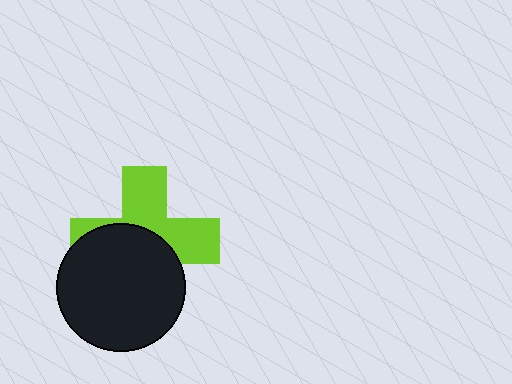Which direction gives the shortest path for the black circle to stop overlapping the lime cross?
Moving down gives the shortest separation.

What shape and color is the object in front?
The object in front is a black circle.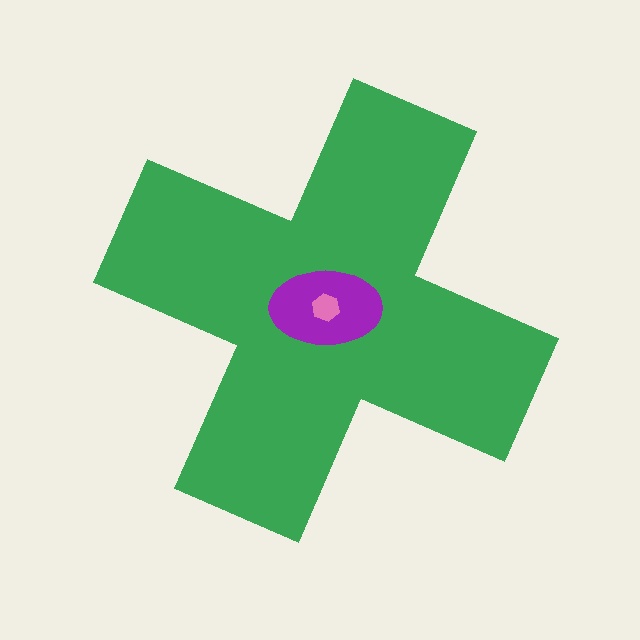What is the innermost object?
The pink hexagon.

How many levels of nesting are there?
3.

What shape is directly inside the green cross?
The purple ellipse.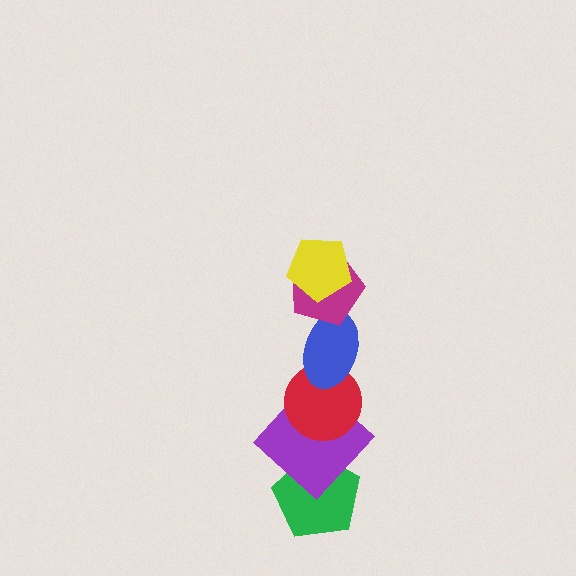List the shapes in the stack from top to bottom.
From top to bottom: the yellow pentagon, the magenta pentagon, the blue ellipse, the red circle, the purple diamond, the green pentagon.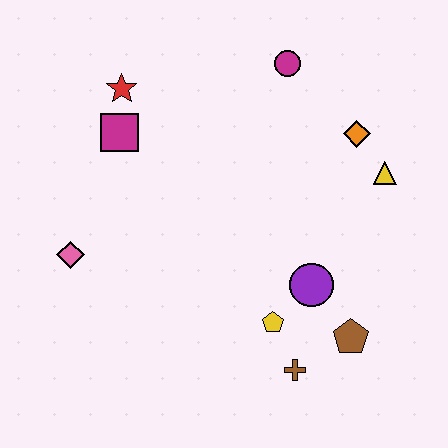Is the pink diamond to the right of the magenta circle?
No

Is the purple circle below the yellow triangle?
Yes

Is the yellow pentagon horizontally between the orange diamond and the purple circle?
No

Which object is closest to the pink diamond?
The magenta square is closest to the pink diamond.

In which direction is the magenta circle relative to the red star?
The magenta circle is to the right of the red star.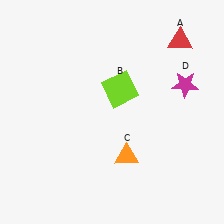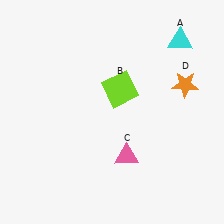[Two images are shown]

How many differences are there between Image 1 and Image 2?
There are 3 differences between the two images.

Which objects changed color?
A changed from red to cyan. C changed from orange to pink. D changed from magenta to orange.